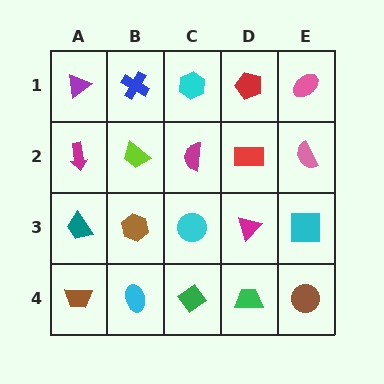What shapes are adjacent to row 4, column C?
A cyan circle (row 3, column C), a cyan ellipse (row 4, column B), a green trapezoid (row 4, column D).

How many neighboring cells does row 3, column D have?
4.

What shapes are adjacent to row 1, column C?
A magenta semicircle (row 2, column C), a blue cross (row 1, column B), a red pentagon (row 1, column D).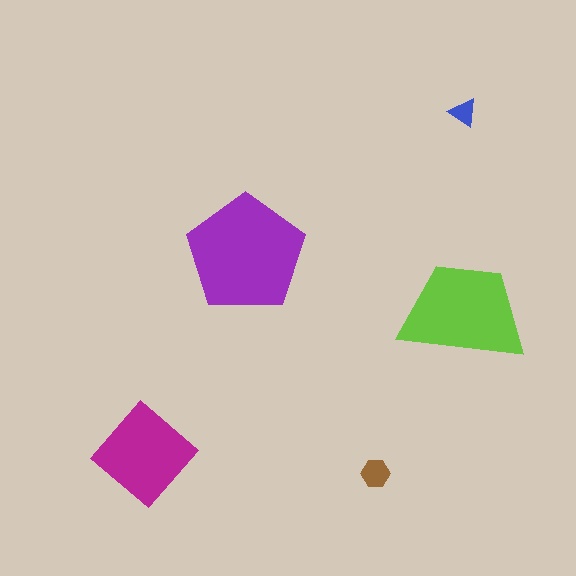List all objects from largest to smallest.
The purple pentagon, the lime trapezoid, the magenta diamond, the brown hexagon, the blue triangle.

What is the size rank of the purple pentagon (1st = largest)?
1st.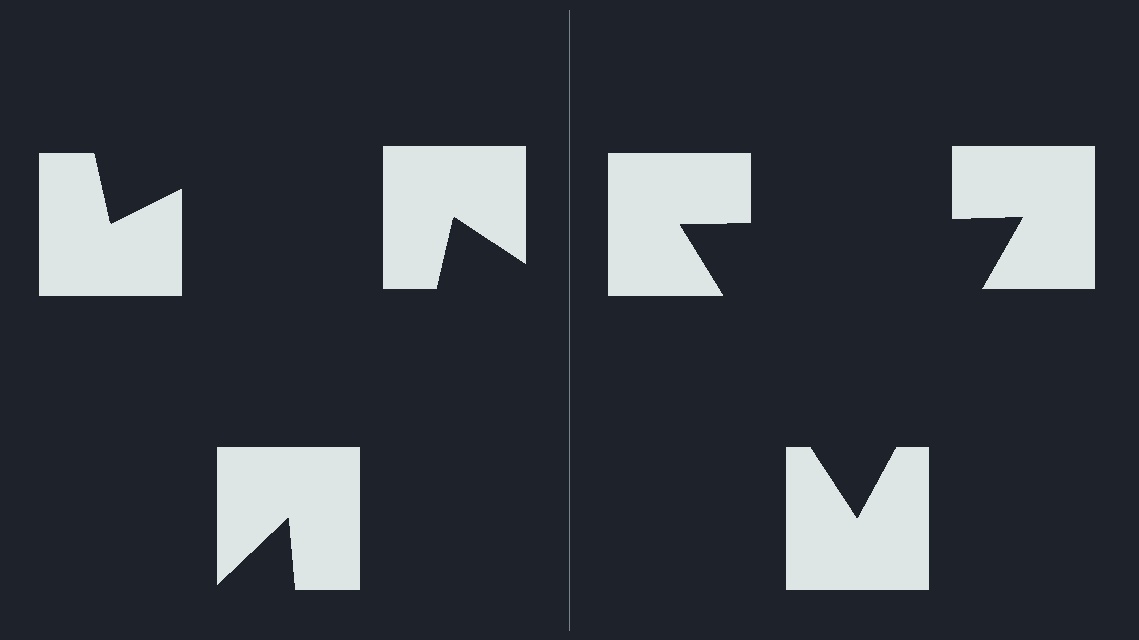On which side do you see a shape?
An illusory triangle appears on the right side. On the left side the wedge cuts are rotated, so no coherent shape forms.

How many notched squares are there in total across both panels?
6 — 3 on each side.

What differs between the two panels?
The notched squares are positioned identically on both sides; only the wedge orientations differ. On the right they align to a triangle; on the left they are misaligned.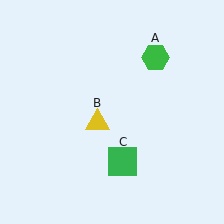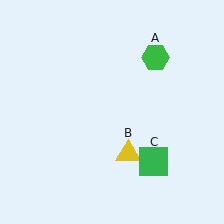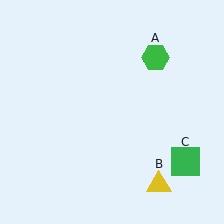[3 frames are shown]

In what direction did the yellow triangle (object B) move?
The yellow triangle (object B) moved down and to the right.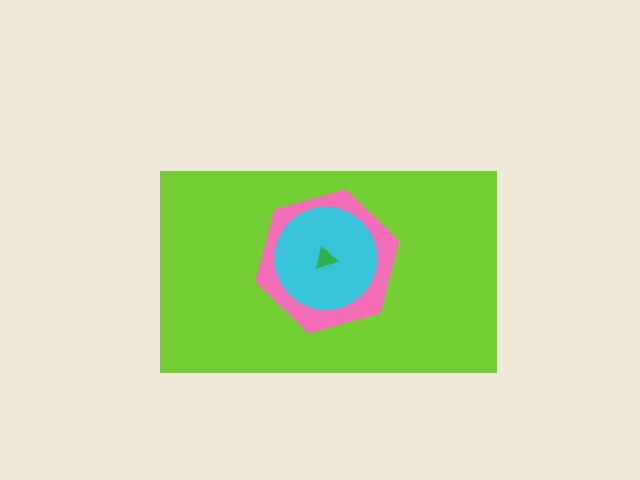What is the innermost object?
The green triangle.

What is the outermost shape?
The lime rectangle.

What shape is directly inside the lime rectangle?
The pink hexagon.